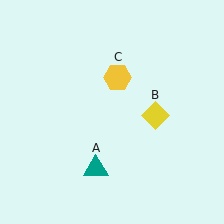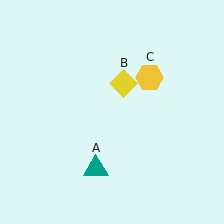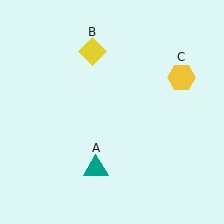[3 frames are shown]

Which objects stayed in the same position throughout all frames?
Teal triangle (object A) remained stationary.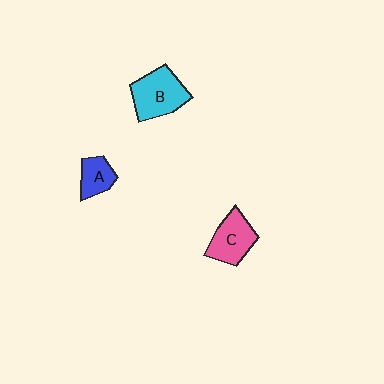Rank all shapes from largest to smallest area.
From largest to smallest: B (cyan), C (pink), A (blue).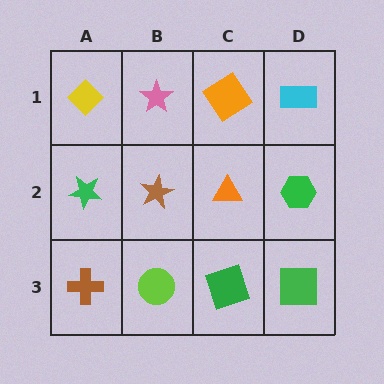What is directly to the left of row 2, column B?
A green star.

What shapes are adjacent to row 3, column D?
A green hexagon (row 2, column D), a green square (row 3, column C).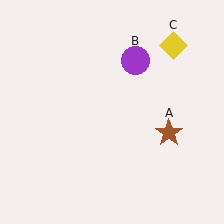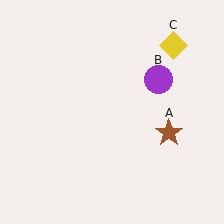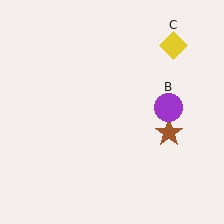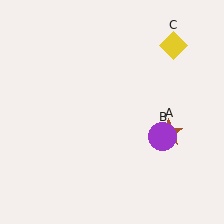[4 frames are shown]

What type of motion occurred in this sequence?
The purple circle (object B) rotated clockwise around the center of the scene.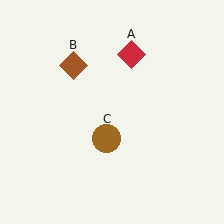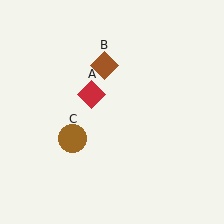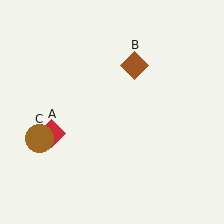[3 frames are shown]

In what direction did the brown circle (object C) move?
The brown circle (object C) moved left.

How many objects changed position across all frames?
3 objects changed position: red diamond (object A), brown diamond (object B), brown circle (object C).